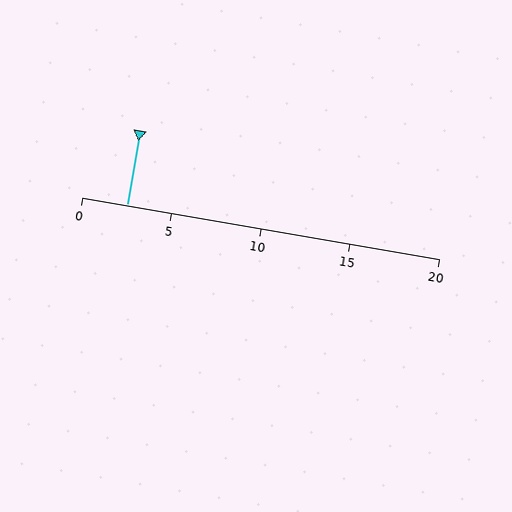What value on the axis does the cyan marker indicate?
The marker indicates approximately 2.5.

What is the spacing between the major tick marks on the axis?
The major ticks are spaced 5 apart.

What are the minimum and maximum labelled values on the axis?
The axis runs from 0 to 20.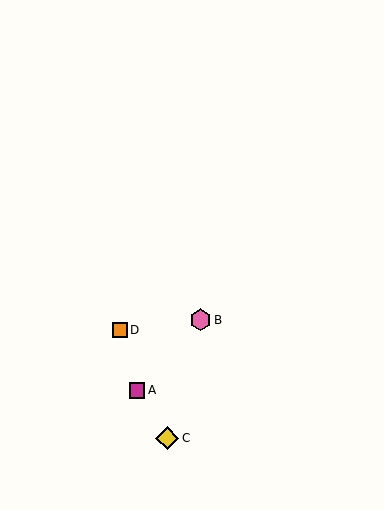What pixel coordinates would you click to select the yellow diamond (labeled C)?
Click at (167, 438) to select the yellow diamond C.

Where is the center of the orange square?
The center of the orange square is at (120, 330).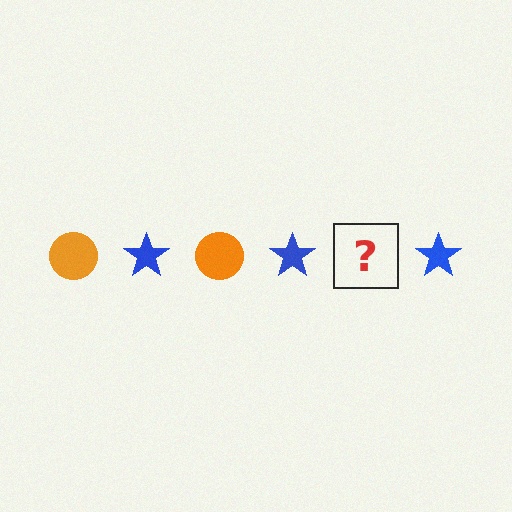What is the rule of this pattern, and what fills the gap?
The rule is that the pattern alternates between orange circle and blue star. The gap should be filled with an orange circle.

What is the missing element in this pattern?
The missing element is an orange circle.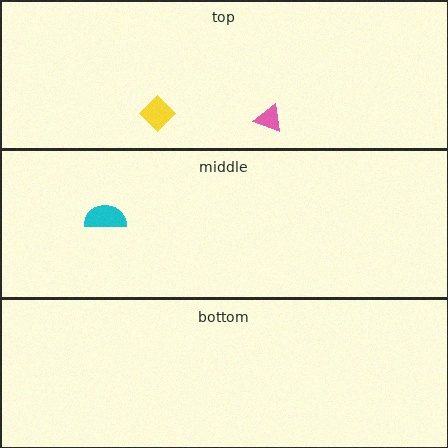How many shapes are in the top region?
2.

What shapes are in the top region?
The yellow diamond, the pink triangle.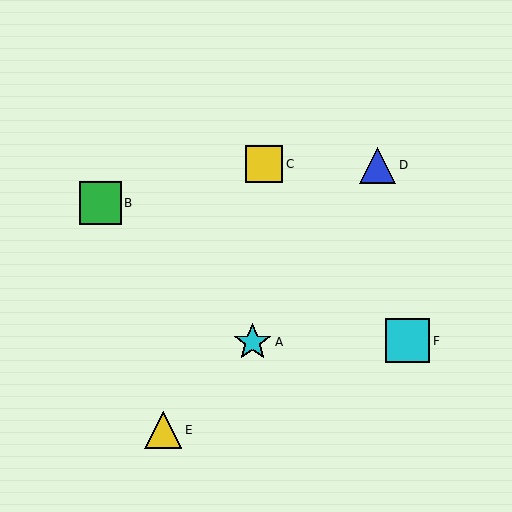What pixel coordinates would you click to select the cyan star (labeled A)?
Click at (253, 342) to select the cyan star A.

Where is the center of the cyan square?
The center of the cyan square is at (408, 341).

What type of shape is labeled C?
Shape C is a yellow square.